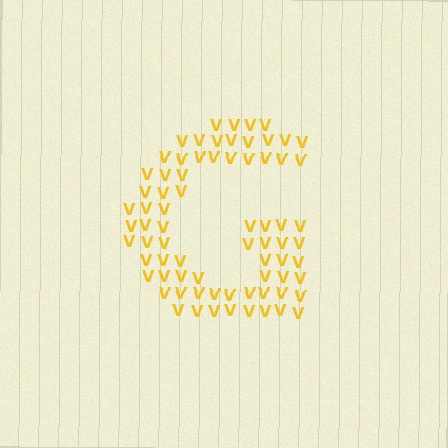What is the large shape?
The large shape is the letter G.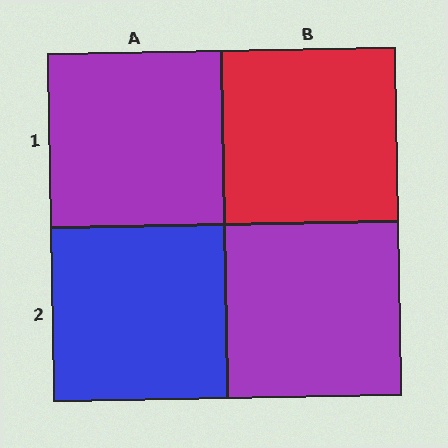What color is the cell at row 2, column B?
Purple.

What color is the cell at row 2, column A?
Blue.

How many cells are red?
1 cell is red.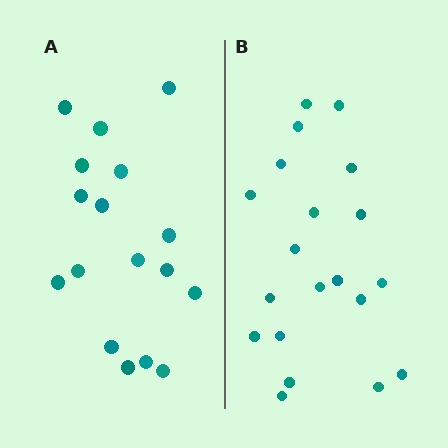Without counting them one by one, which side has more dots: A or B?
Region B (the right region) has more dots.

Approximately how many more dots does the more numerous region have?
Region B has just a few more — roughly 2 or 3 more dots than region A.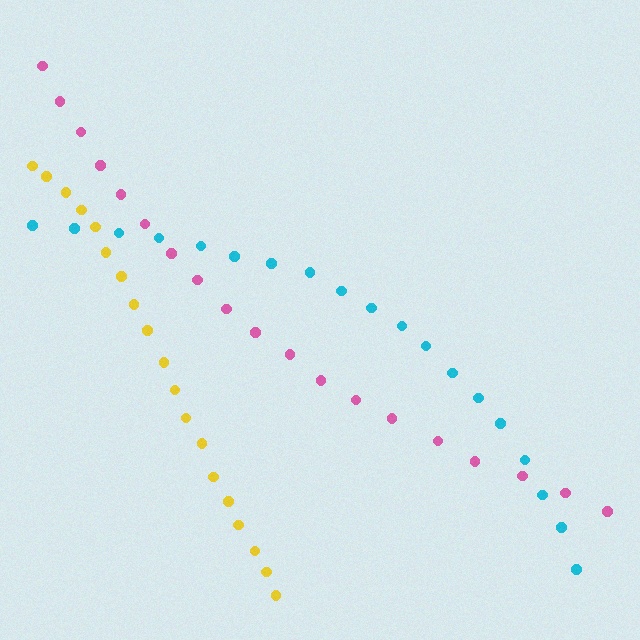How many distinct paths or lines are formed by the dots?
There are 3 distinct paths.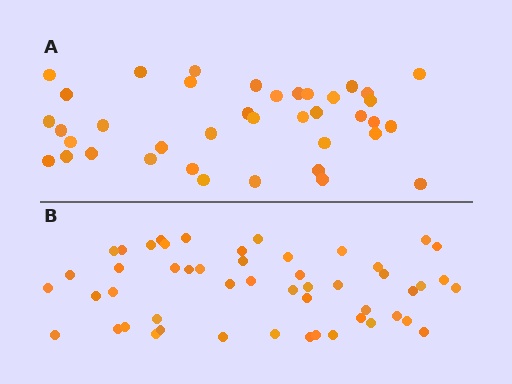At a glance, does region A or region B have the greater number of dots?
Region B (the bottom region) has more dots.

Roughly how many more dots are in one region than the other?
Region B has roughly 12 or so more dots than region A.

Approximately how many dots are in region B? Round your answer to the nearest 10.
About 50 dots. (The exact count is 51, which rounds to 50.)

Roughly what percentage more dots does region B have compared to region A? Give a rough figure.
About 30% more.